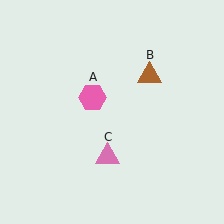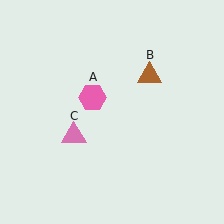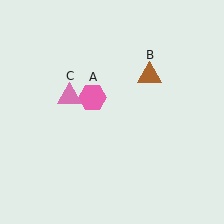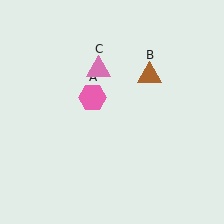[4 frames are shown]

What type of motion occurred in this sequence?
The pink triangle (object C) rotated clockwise around the center of the scene.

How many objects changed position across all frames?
1 object changed position: pink triangle (object C).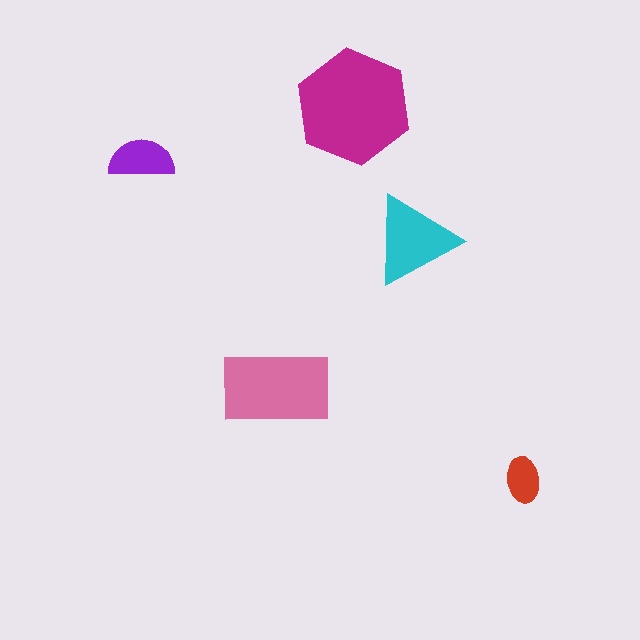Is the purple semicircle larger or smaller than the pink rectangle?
Smaller.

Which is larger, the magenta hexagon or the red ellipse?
The magenta hexagon.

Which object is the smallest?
The red ellipse.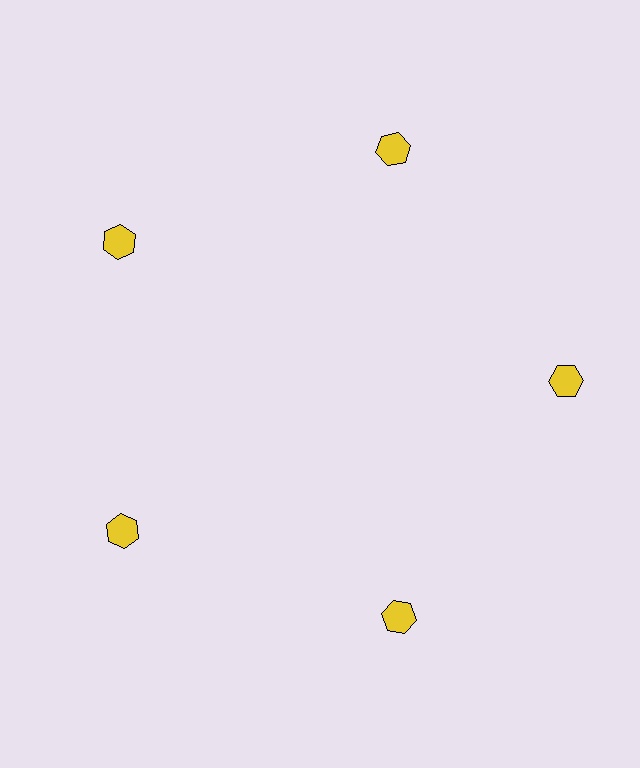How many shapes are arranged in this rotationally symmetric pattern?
There are 5 shapes, arranged in 5 groups of 1.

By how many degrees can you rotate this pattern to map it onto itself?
The pattern maps onto itself every 72 degrees of rotation.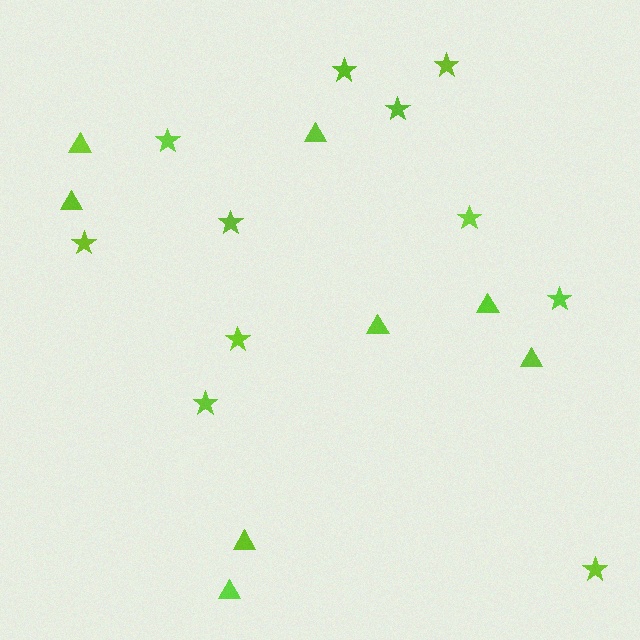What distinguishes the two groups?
There are 2 groups: one group of stars (11) and one group of triangles (8).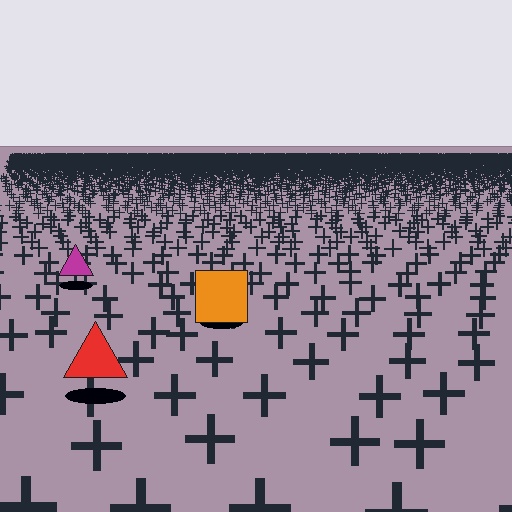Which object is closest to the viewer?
The red triangle is closest. The texture marks near it are larger and more spread out.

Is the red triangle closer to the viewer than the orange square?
Yes. The red triangle is closer — you can tell from the texture gradient: the ground texture is coarser near it.